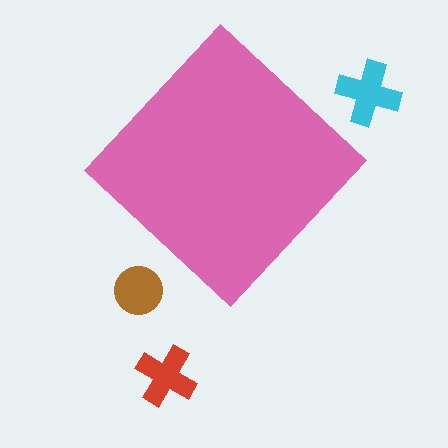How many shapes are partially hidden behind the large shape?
0 shapes are partially hidden.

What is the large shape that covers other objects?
A pink diamond.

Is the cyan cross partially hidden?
No, the cyan cross is fully visible.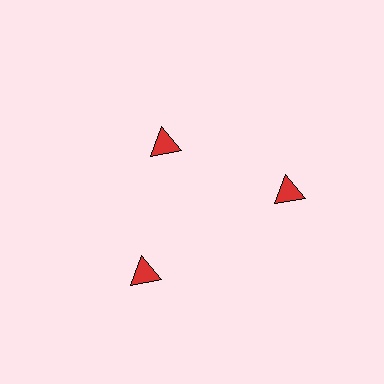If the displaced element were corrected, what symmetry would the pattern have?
It would have 3-fold rotational symmetry — the pattern would map onto itself every 120 degrees.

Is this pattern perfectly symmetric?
No. The 3 red triangles are arranged in a ring, but one element near the 11 o'clock position is pulled inward toward the center, breaking the 3-fold rotational symmetry.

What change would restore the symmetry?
The symmetry would be restored by moving it outward, back onto the ring so that all 3 triangles sit at equal angles and equal distance from the center.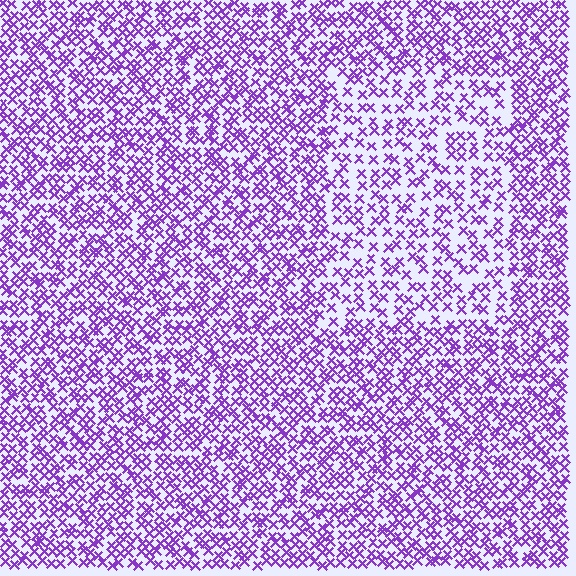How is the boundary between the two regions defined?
The boundary is defined by a change in element density (approximately 1.7x ratio). All elements are the same color, size, and shape.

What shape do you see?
I see a rectangle.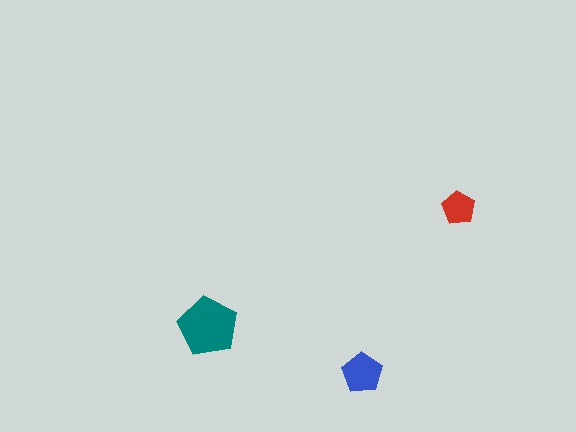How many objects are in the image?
There are 3 objects in the image.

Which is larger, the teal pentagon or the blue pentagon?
The teal one.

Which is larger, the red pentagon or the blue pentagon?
The blue one.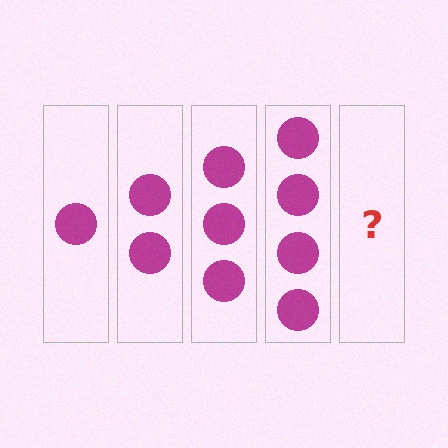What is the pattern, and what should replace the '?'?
The pattern is that each step adds one more circle. The '?' should be 5 circles.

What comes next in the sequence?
The next element should be 5 circles.